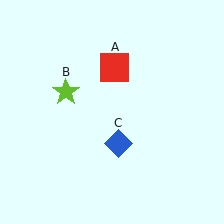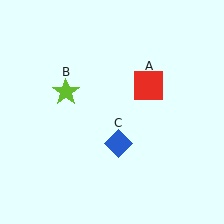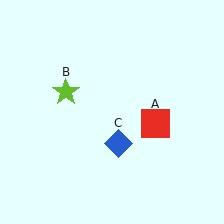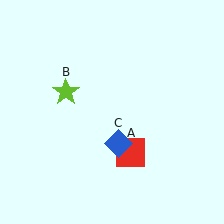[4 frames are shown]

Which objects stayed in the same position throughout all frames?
Lime star (object B) and blue diamond (object C) remained stationary.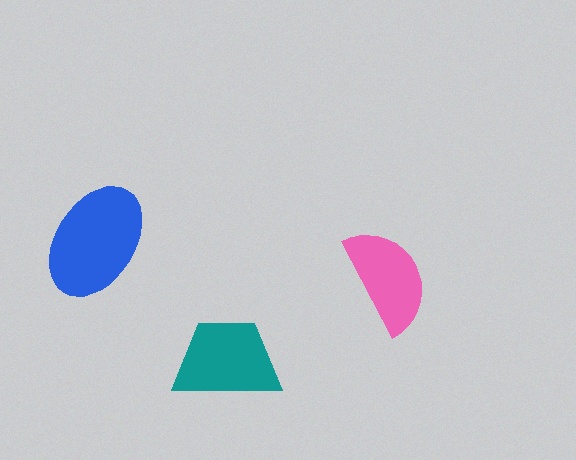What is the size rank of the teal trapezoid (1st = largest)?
2nd.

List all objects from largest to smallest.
The blue ellipse, the teal trapezoid, the pink semicircle.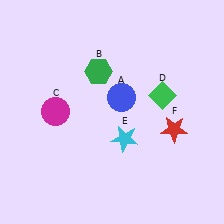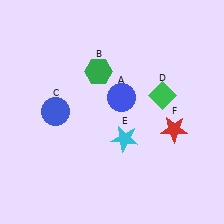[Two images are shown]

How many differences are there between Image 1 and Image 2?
There is 1 difference between the two images.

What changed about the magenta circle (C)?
In Image 1, C is magenta. In Image 2, it changed to blue.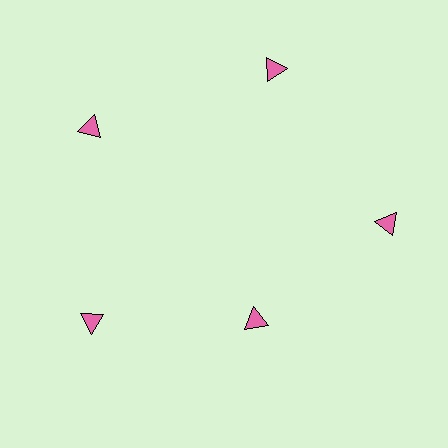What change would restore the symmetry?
The symmetry would be restored by moving it outward, back onto the ring so that all 5 triangles sit at equal angles and equal distance from the center.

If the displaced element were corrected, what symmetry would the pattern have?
It would have 5-fold rotational symmetry — the pattern would map onto itself every 72 degrees.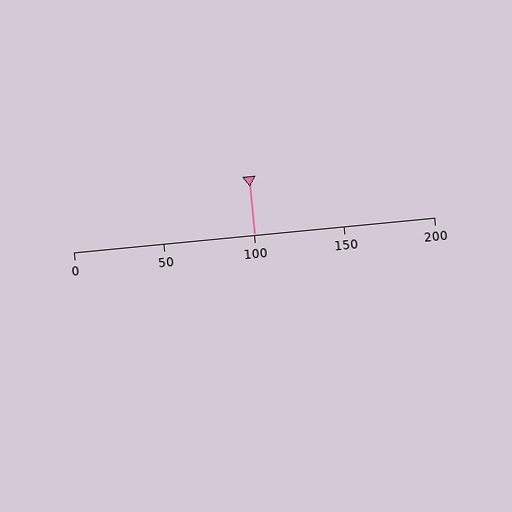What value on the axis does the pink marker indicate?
The marker indicates approximately 100.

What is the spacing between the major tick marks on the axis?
The major ticks are spaced 50 apart.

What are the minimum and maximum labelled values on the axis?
The axis runs from 0 to 200.